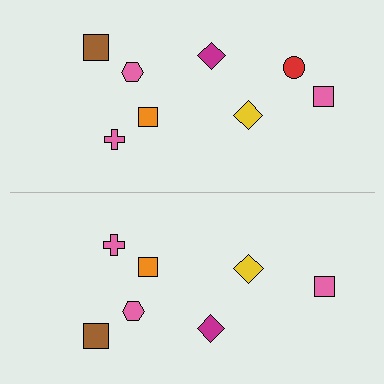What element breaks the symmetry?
A red circle is missing from the bottom side.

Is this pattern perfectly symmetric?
No, the pattern is not perfectly symmetric. A red circle is missing from the bottom side.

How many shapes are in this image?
There are 15 shapes in this image.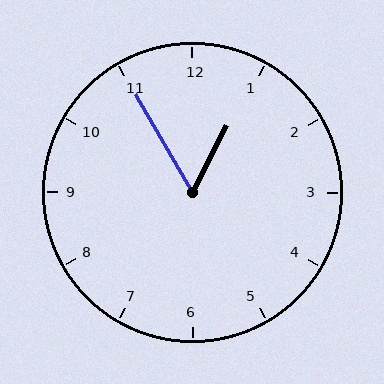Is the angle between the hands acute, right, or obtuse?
It is acute.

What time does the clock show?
12:55.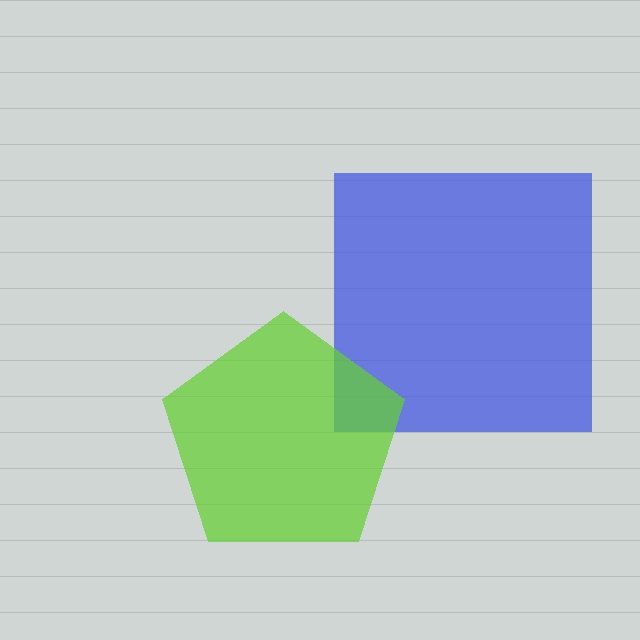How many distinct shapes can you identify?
There are 2 distinct shapes: a blue square, a lime pentagon.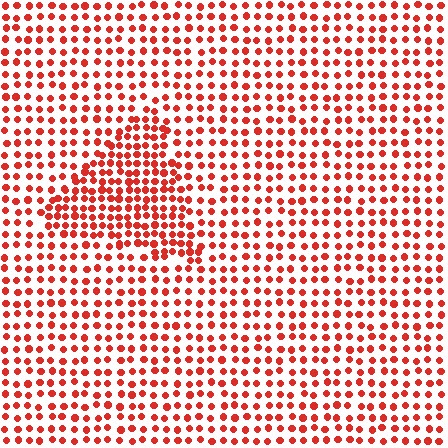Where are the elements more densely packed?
The elements are more densely packed inside the triangle boundary.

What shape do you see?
I see a triangle.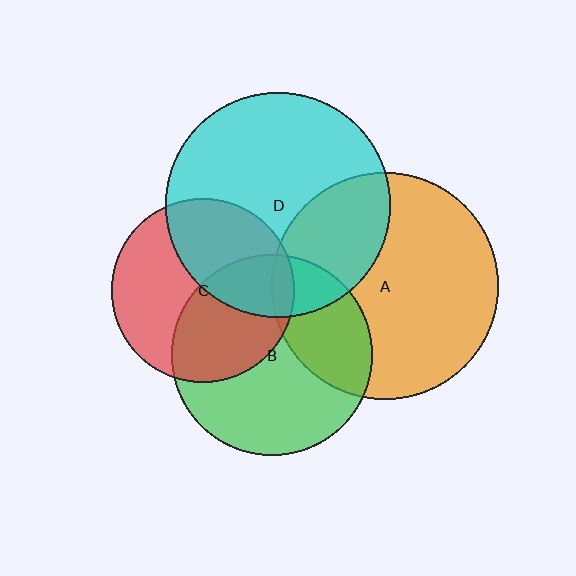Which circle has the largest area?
Circle A (orange).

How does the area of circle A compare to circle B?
Approximately 1.3 times.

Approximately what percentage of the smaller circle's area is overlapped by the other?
Approximately 20%.